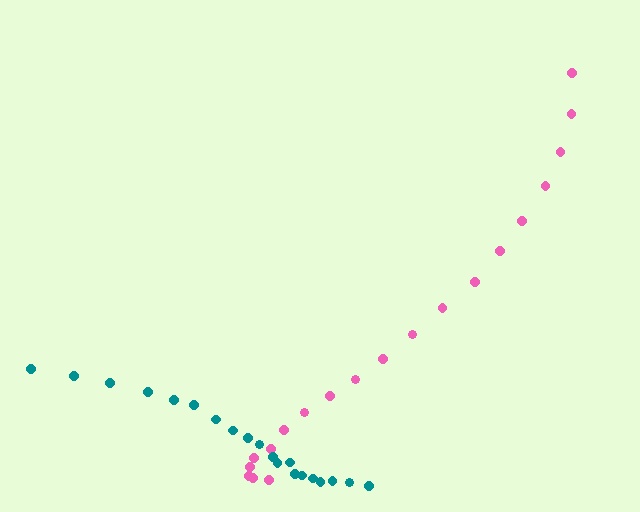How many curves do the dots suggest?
There are 2 distinct paths.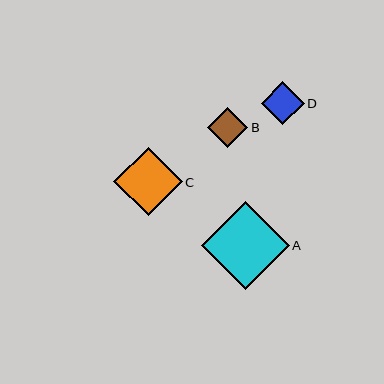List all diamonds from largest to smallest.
From largest to smallest: A, C, D, B.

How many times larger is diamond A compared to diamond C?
Diamond A is approximately 1.3 times the size of diamond C.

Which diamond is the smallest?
Diamond B is the smallest with a size of approximately 41 pixels.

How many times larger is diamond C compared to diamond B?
Diamond C is approximately 1.7 times the size of diamond B.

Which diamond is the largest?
Diamond A is the largest with a size of approximately 88 pixels.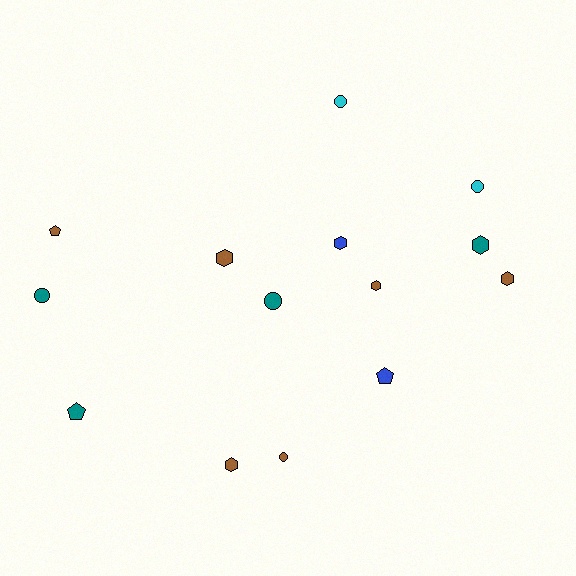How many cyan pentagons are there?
There are no cyan pentagons.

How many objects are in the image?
There are 14 objects.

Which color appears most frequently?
Brown, with 6 objects.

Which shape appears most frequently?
Hexagon, with 6 objects.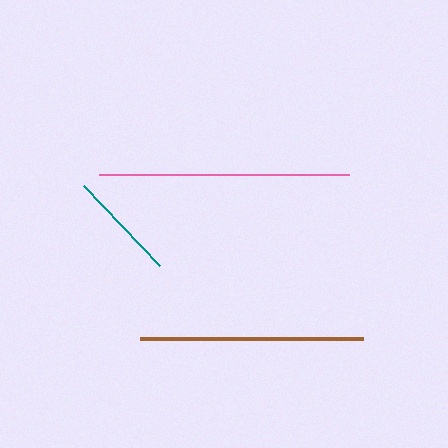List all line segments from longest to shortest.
From longest to shortest: pink, brown, teal.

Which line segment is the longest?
The pink line is the longest at approximately 250 pixels.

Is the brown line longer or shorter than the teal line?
The brown line is longer than the teal line.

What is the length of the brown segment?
The brown segment is approximately 223 pixels long.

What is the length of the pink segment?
The pink segment is approximately 250 pixels long.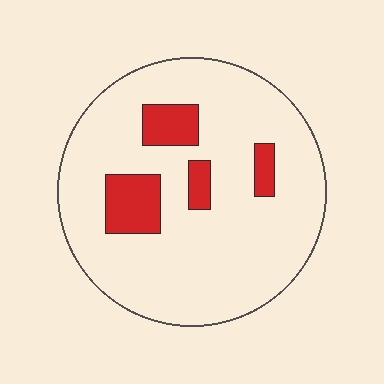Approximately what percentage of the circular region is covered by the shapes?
Approximately 15%.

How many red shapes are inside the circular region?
4.